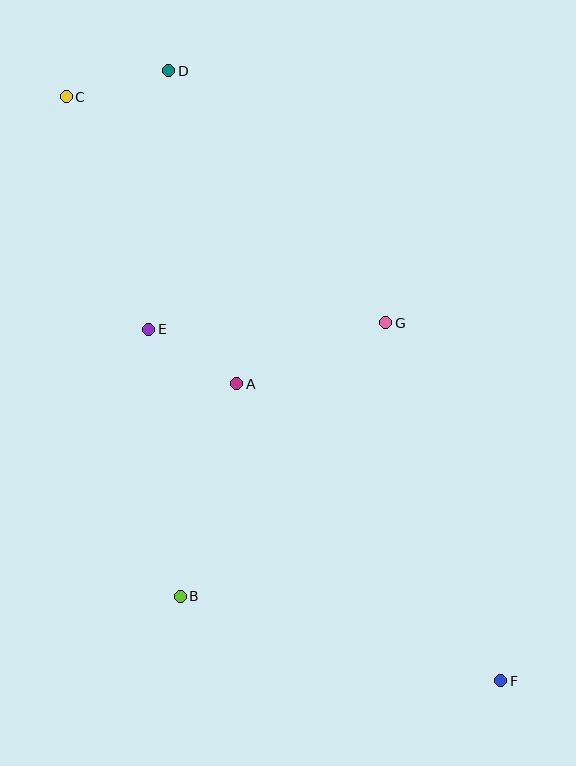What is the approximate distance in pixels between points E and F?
The distance between E and F is approximately 498 pixels.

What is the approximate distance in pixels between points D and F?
The distance between D and F is approximately 695 pixels.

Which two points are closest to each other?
Points A and E are closest to each other.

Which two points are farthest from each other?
Points C and F are farthest from each other.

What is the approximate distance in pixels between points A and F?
The distance between A and F is approximately 397 pixels.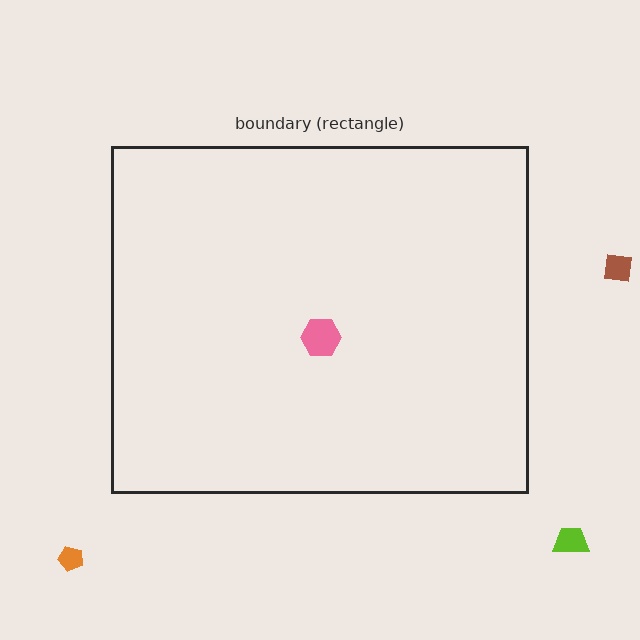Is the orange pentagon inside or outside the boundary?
Outside.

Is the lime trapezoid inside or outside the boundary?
Outside.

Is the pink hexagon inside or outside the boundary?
Inside.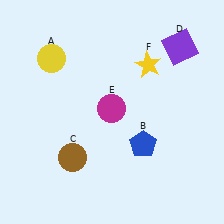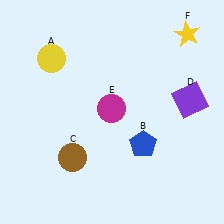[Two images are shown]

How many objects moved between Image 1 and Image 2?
2 objects moved between the two images.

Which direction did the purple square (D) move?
The purple square (D) moved down.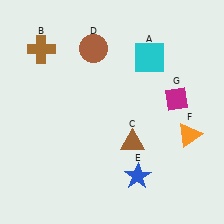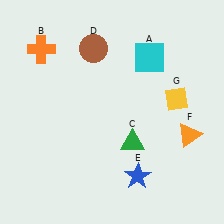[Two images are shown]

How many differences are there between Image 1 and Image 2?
There are 3 differences between the two images.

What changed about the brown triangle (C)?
In Image 1, C is brown. In Image 2, it changed to green.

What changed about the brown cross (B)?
In Image 1, B is brown. In Image 2, it changed to orange.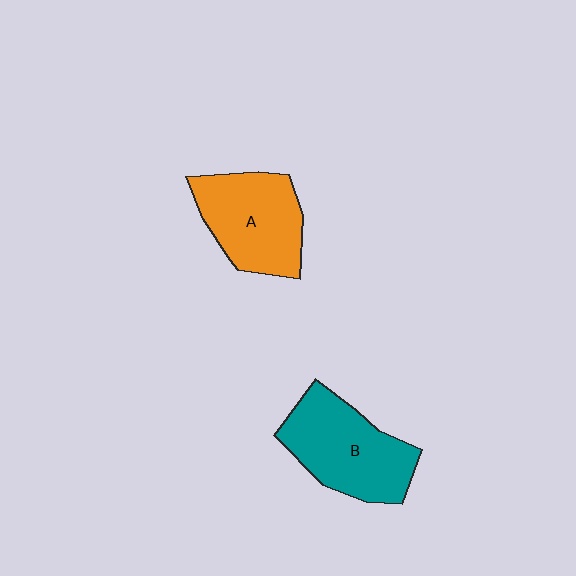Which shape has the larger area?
Shape B (teal).